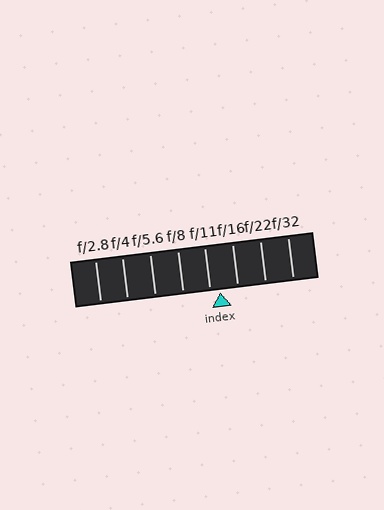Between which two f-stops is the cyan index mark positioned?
The index mark is between f/11 and f/16.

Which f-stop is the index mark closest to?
The index mark is closest to f/11.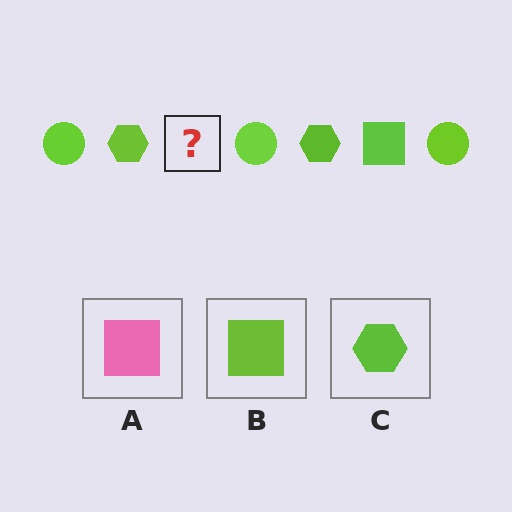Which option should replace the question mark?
Option B.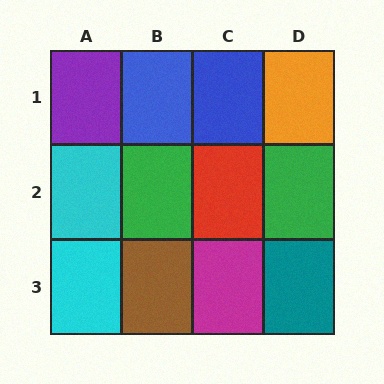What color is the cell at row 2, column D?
Green.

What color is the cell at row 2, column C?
Red.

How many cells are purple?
1 cell is purple.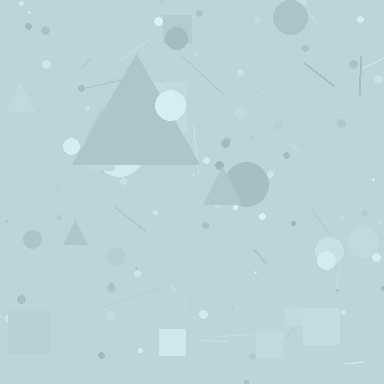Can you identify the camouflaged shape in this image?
The camouflaged shape is a triangle.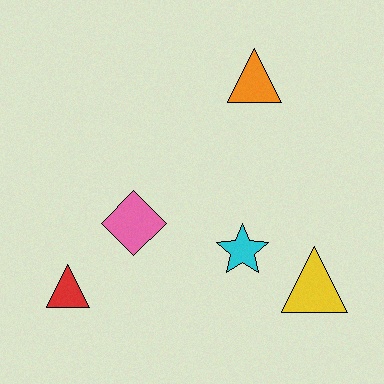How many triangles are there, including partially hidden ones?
There are 3 triangles.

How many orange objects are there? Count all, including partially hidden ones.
There is 1 orange object.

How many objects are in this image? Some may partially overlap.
There are 5 objects.